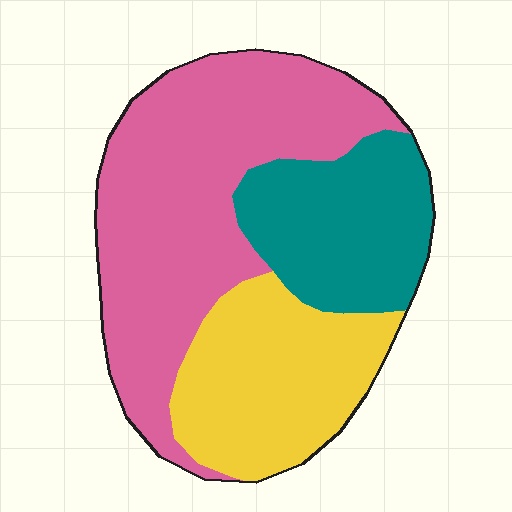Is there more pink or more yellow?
Pink.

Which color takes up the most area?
Pink, at roughly 50%.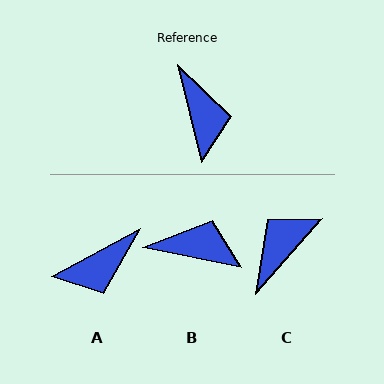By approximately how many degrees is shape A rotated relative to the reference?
Approximately 75 degrees clockwise.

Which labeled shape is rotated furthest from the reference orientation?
C, about 125 degrees away.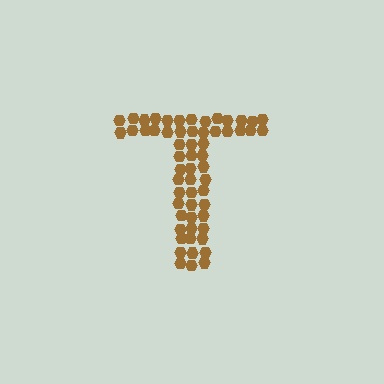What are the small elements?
The small elements are hexagons.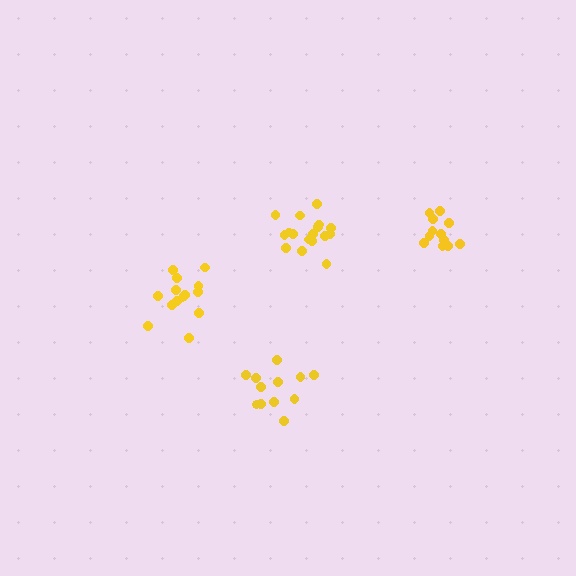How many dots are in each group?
Group 1: 17 dots, Group 2: 14 dots, Group 3: 12 dots, Group 4: 12 dots (55 total).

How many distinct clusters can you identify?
There are 4 distinct clusters.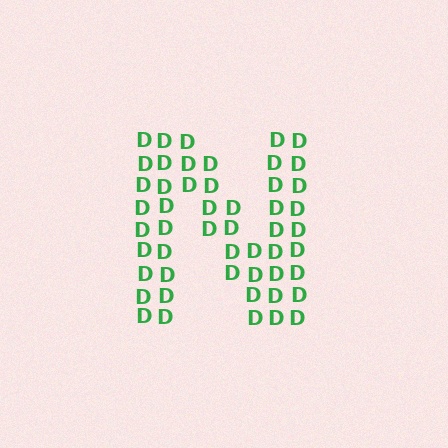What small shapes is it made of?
It is made of small letter D's.